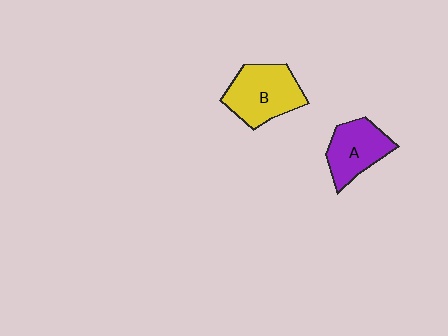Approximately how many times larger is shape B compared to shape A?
Approximately 1.3 times.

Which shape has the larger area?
Shape B (yellow).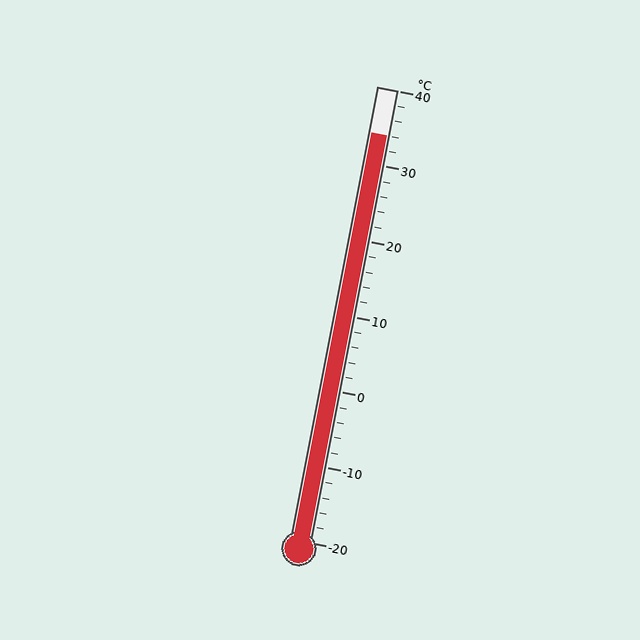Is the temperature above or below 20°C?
The temperature is above 20°C.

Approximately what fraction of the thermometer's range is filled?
The thermometer is filled to approximately 90% of its range.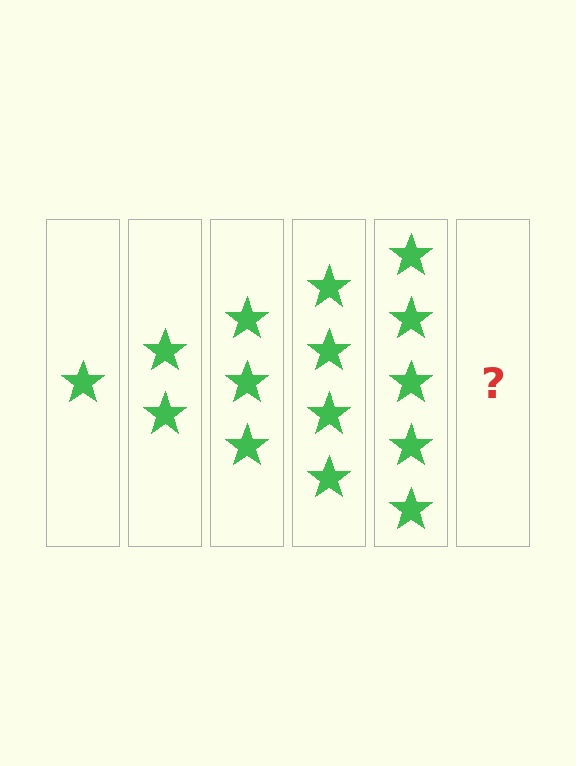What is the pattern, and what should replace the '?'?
The pattern is that each step adds one more star. The '?' should be 6 stars.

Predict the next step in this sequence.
The next step is 6 stars.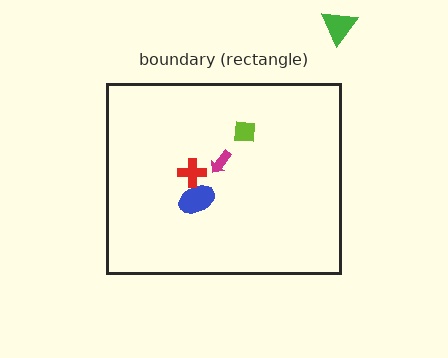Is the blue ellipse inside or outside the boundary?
Inside.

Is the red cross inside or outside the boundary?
Inside.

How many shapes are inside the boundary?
4 inside, 1 outside.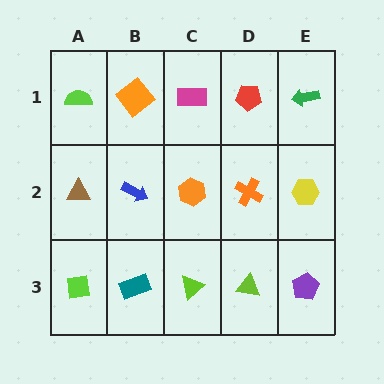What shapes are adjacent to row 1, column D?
An orange cross (row 2, column D), a magenta rectangle (row 1, column C), a green arrow (row 1, column E).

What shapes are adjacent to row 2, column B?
An orange diamond (row 1, column B), a teal rectangle (row 3, column B), a brown triangle (row 2, column A), an orange hexagon (row 2, column C).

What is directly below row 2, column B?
A teal rectangle.